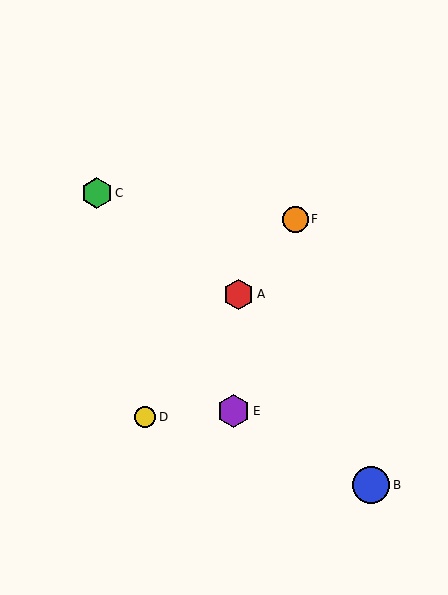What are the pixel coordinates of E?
Object E is at (234, 411).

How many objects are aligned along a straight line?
3 objects (A, D, F) are aligned along a straight line.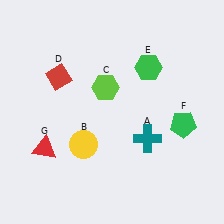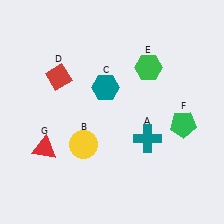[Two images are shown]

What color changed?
The hexagon (C) changed from lime in Image 1 to teal in Image 2.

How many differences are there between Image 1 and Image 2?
There is 1 difference between the two images.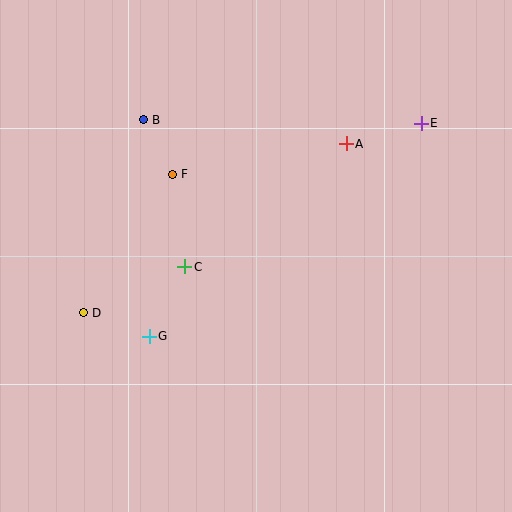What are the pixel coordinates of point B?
Point B is at (143, 120).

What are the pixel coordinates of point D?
Point D is at (83, 313).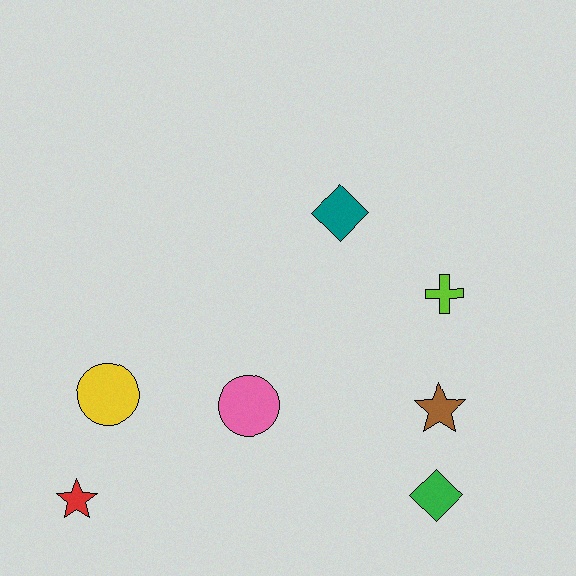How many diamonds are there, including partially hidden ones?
There are 2 diamonds.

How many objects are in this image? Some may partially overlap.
There are 7 objects.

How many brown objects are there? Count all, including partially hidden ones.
There is 1 brown object.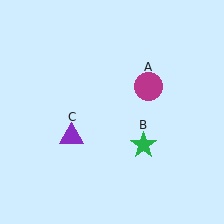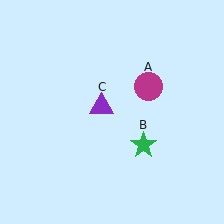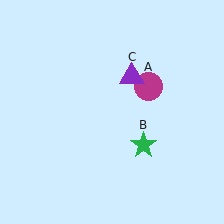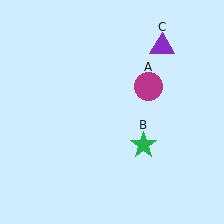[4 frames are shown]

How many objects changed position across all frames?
1 object changed position: purple triangle (object C).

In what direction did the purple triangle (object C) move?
The purple triangle (object C) moved up and to the right.